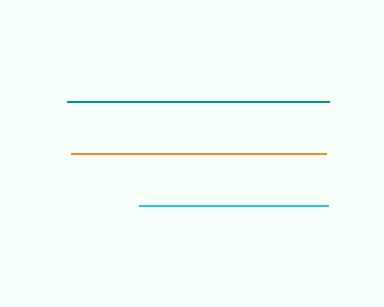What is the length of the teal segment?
The teal segment is approximately 262 pixels long.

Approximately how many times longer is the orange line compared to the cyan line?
The orange line is approximately 1.4 times the length of the cyan line.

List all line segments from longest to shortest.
From longest to shortest: teal, orange, cyan.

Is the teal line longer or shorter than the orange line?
The teal line is longer than the orange line.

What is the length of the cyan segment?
The cyan segment is approximately 189 pixels long.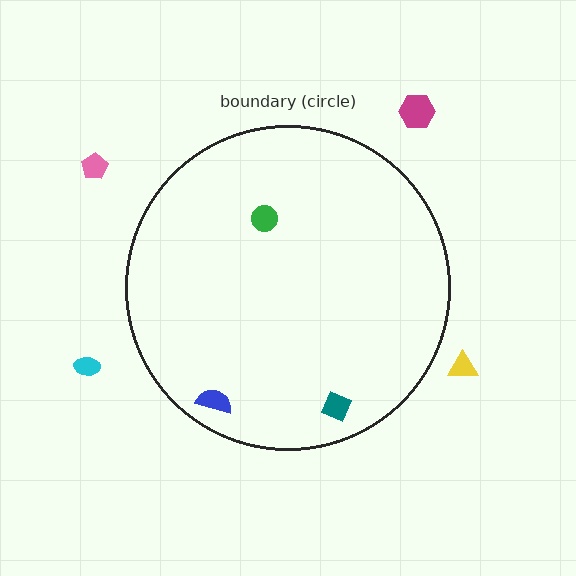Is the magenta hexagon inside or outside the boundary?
Outside.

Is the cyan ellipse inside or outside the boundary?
Outside.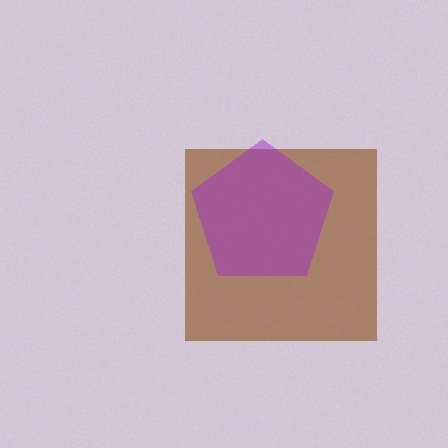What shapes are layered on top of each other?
The layered shapes are: a brown square, a purple pentagon.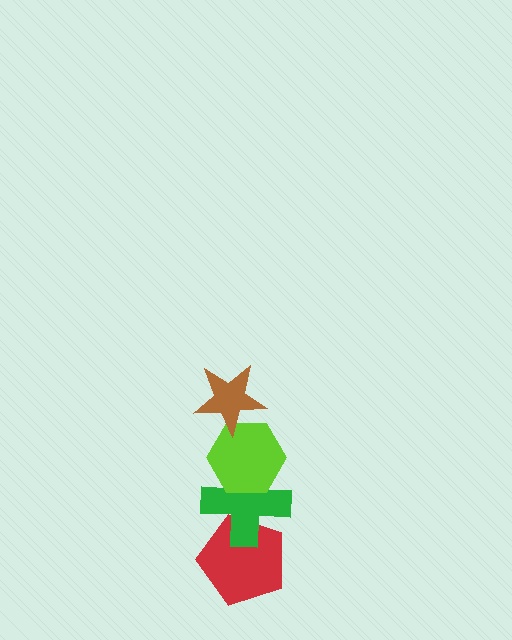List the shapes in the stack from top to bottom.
From top to bottom: the brown star, the lime hexagon, the green cross, the red pentagon.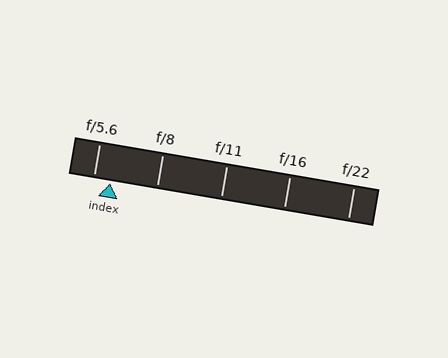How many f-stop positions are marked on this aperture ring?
There are 5 f-stop positions marked.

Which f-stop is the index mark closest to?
The index mark is closest to f/5.6.